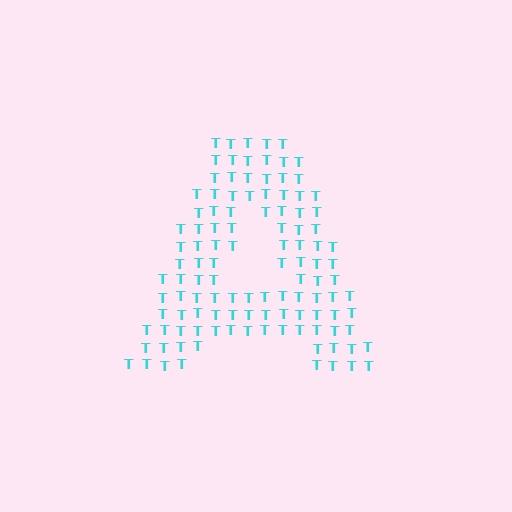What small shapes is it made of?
It is made of small letter T's.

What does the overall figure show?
The overall figure shows the letter A.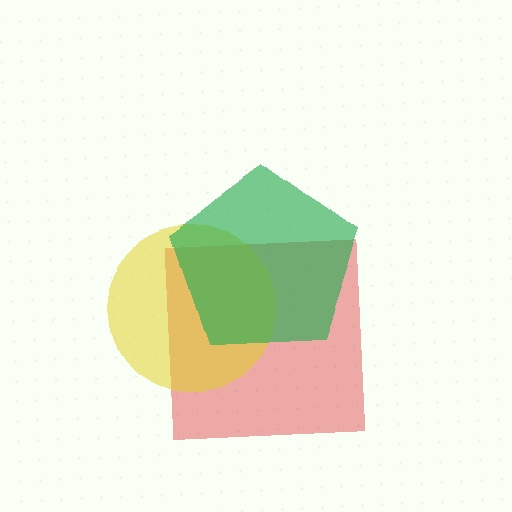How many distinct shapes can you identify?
There are 3 distinct shapes: a red square, a yellow circle, a green pentagon.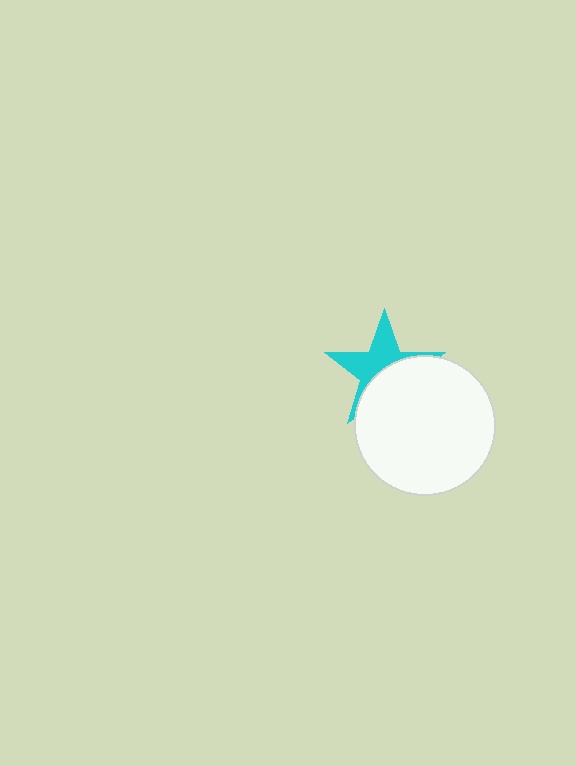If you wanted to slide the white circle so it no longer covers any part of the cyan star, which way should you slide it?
Slide it down — that is the most direct way to separate the two shapes.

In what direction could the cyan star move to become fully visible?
The cyan star could move up. That would shift it out from behind the white circle entirely.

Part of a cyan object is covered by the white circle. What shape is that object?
It is a star.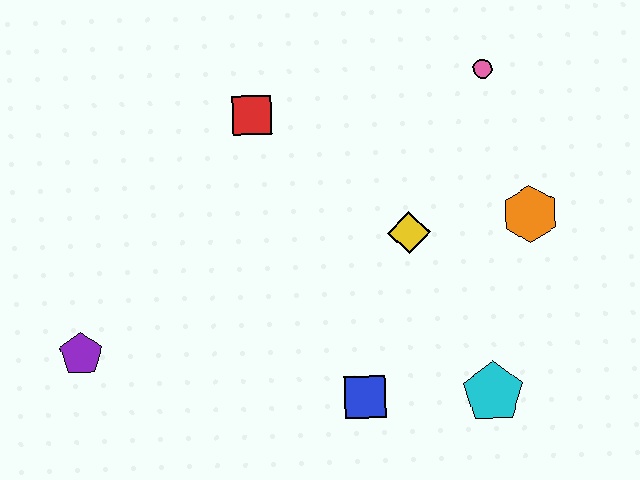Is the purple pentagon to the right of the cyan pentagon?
No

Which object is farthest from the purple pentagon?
The pink circle is farthest from the purple pentagon.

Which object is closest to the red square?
The yellow diamond is closest to the red square.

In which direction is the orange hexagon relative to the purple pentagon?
The orange hexagon is to the right of the purple pentagon.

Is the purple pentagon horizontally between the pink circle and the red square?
No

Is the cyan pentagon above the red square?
No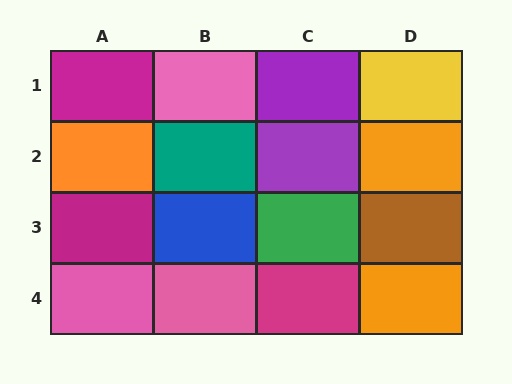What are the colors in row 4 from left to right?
Pink, pink, magenta, orange.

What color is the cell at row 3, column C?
Green.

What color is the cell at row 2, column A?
Orange.